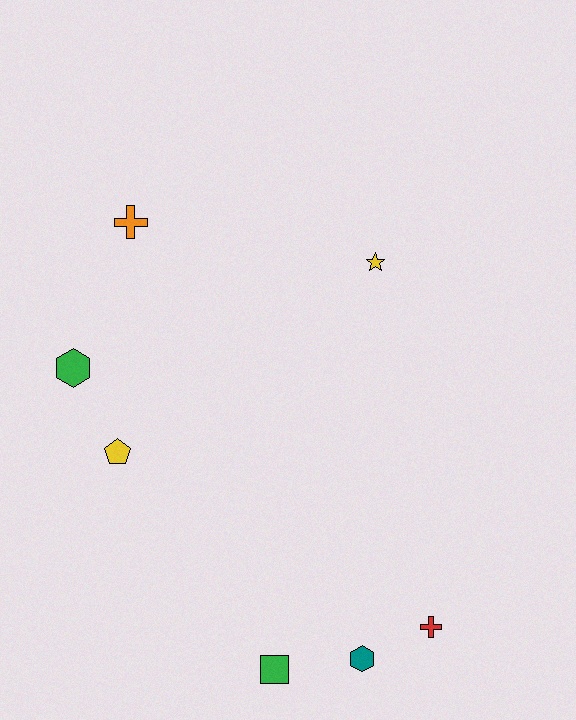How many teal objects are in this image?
There is 1 teal object.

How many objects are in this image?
There are 7 objects.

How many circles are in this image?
There are no circles.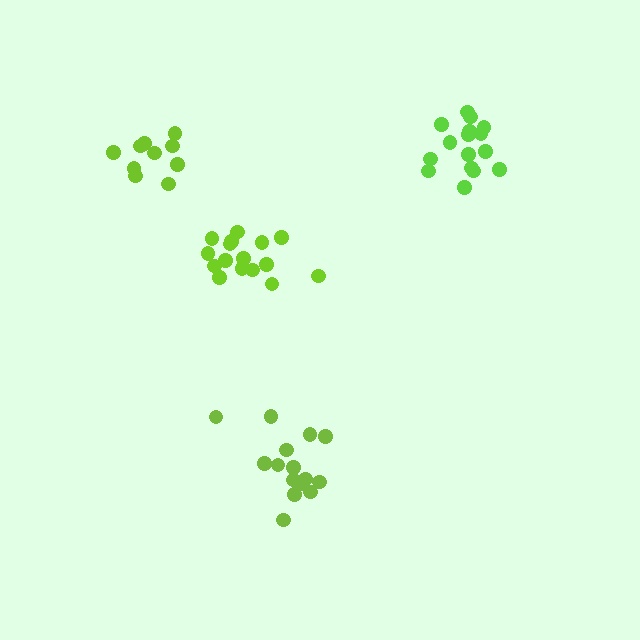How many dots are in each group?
Group 1: 15 dots, Group 2: 10 dots, Group 3: 16 dots, Group 4: 16 dots (57 total).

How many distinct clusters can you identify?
There are 4 distinct clusters.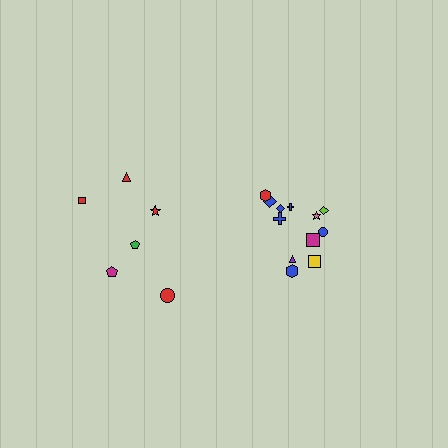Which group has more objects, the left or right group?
The right group.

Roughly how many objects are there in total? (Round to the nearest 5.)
Roughly 20 objects in total.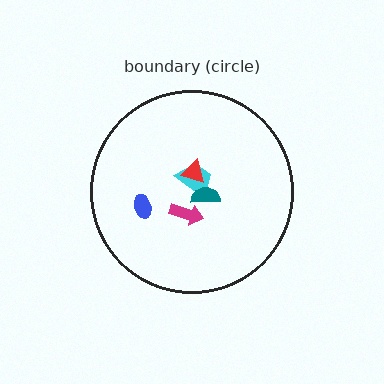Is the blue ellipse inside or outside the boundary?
Inside.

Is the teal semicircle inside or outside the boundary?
Inside.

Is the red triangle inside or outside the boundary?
Inside.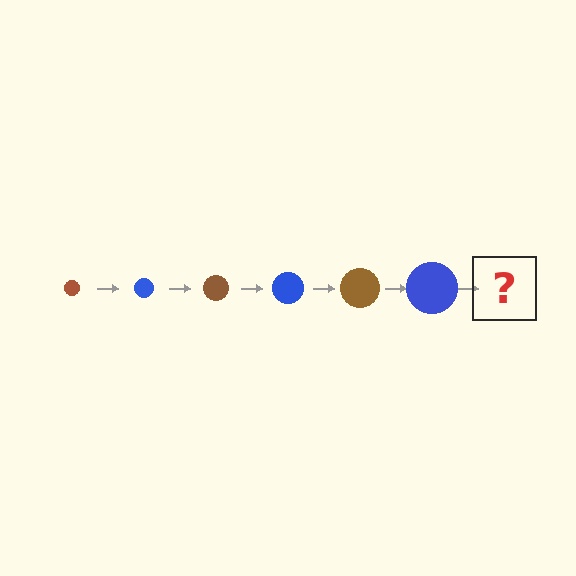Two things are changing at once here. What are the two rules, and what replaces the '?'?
The two rules are that the circle grows larger each step and the color cycles through brown and blue. The '?' should be a brown circle, larger than the previous one.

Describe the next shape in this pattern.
It should be a brown circle, larger than the previous one.